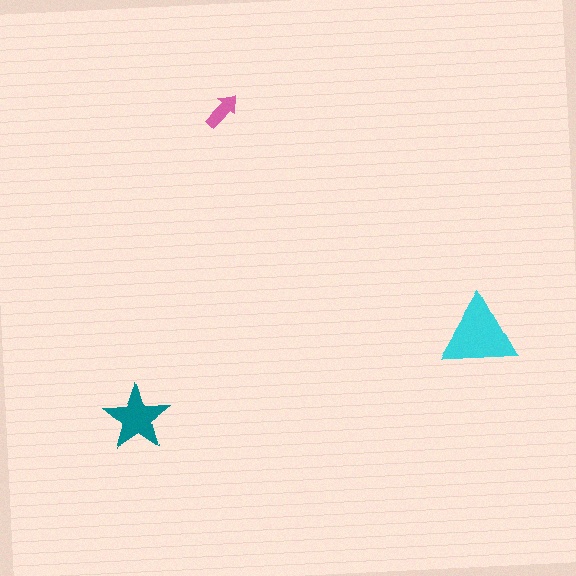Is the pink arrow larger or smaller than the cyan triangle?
Smaller.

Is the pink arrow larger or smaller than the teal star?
Smaller.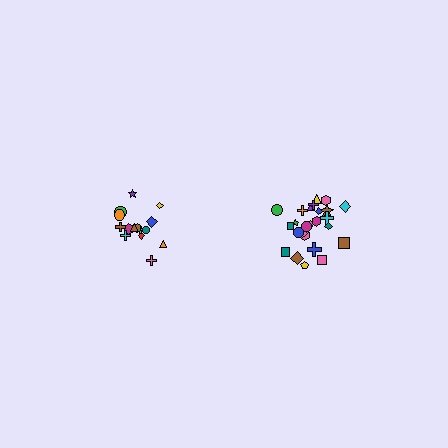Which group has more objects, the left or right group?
The right group.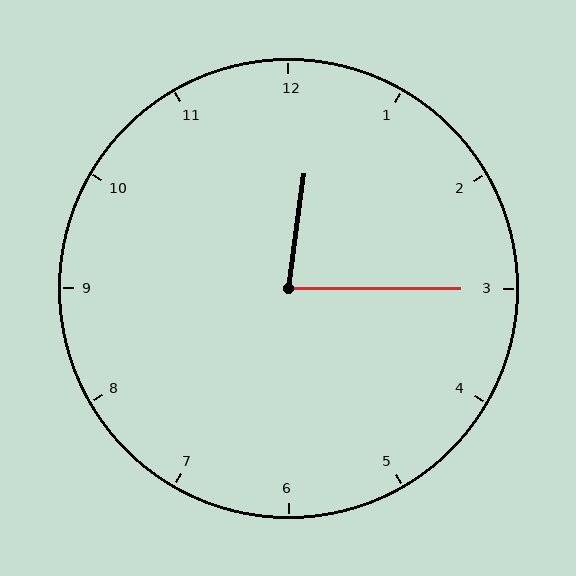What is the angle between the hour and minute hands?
Approximately 82 degrees.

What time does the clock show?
12:15.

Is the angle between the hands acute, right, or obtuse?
It is acute.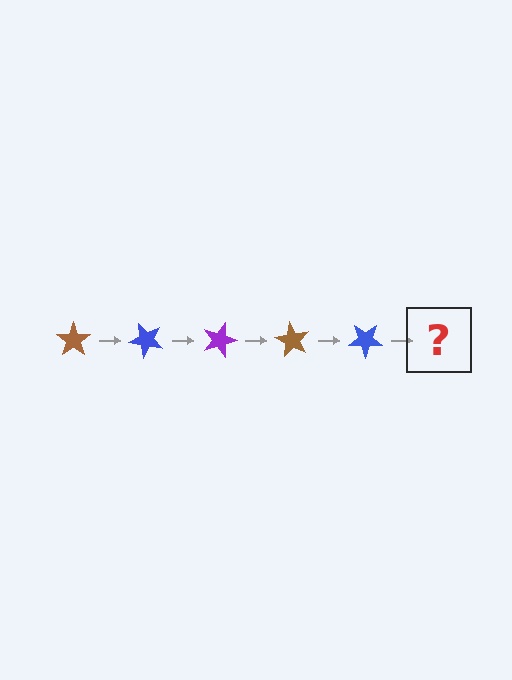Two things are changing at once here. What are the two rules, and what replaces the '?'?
The two rules are that it rotates 45 degrees each step and the color cycles through brown, blue, and purple. The '?' should be a purple star, rotated 225 degrees from the start.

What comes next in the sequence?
The next element should be a purple star, rotated 225 degrees from the start.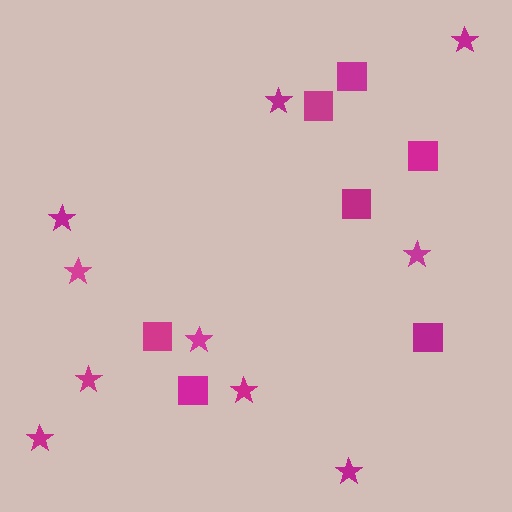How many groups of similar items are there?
There are 2 groups: one group of squares (7) and one group of stars (10).